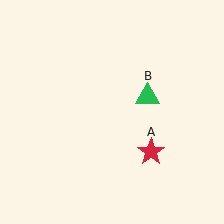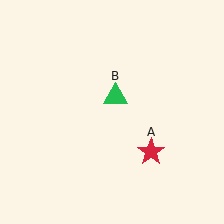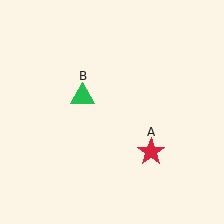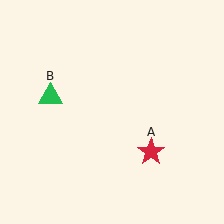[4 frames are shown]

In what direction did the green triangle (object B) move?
The green triangle (object B) moved left.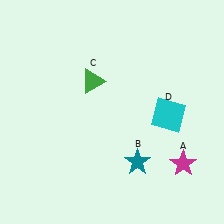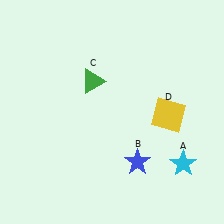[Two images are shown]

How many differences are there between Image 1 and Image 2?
There are 3 differences between the two images.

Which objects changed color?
A changed from magenta to cyan. B changed from teal to blue. D changed from cyan to yellow.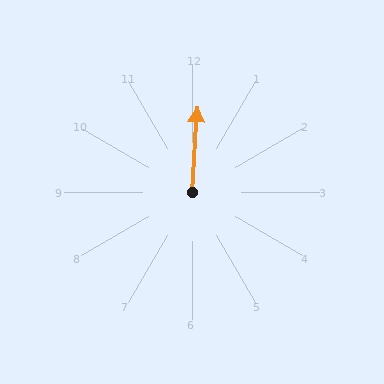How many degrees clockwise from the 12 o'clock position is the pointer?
Approximately 4 degrees.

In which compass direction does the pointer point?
North.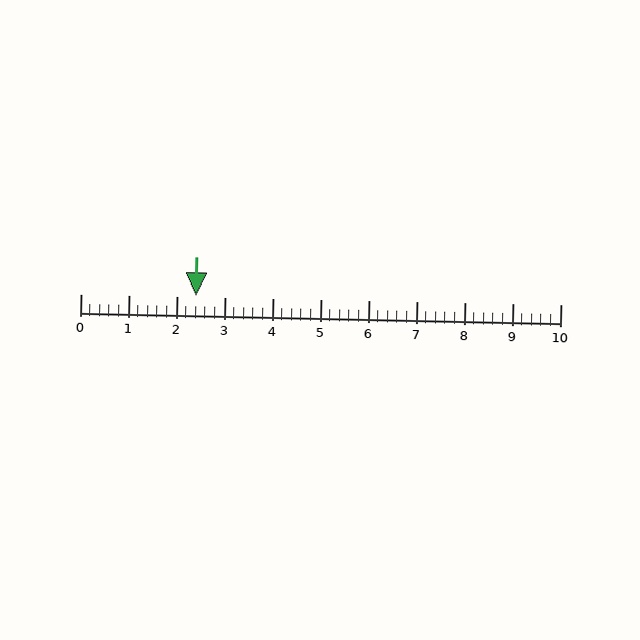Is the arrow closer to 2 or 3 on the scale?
The arrow is closer to 2.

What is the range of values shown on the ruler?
The ruler shows values from 0 to 10.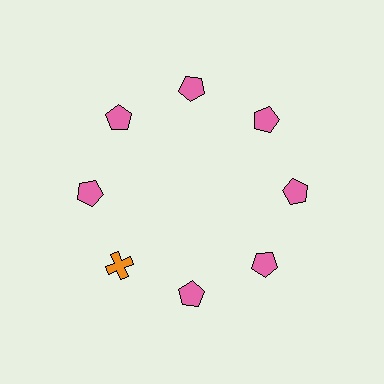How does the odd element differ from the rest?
It differs in both color (orange instead of pink) and shape (cross instead of pentagon).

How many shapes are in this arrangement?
There are 8 shapes arranged in a ring pattern.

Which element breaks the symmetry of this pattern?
The orange cross at roughly the 8 o'clock position breaks the symmetry. All other shapes are pink pentagons.